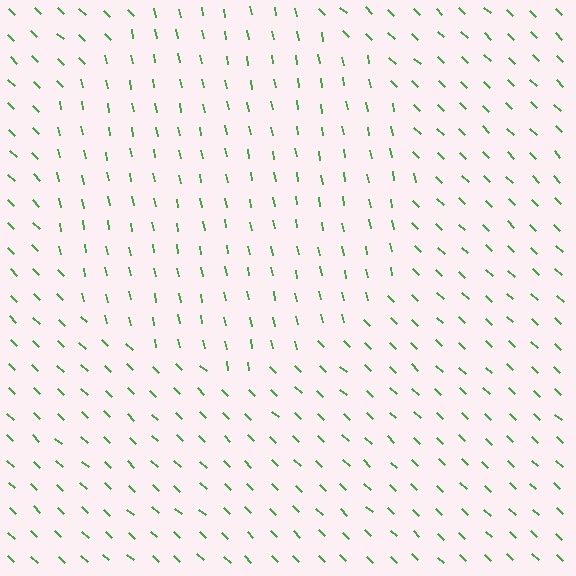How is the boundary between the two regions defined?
The boundary is defined purely by a change in line orientation (approximately 36 degrees difference). All lines are the same color and thickness.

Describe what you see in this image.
The image is filled with small green line segments. A circle region in the image has lines oriented differently from the surrounding lines, creating a visible texture boundary.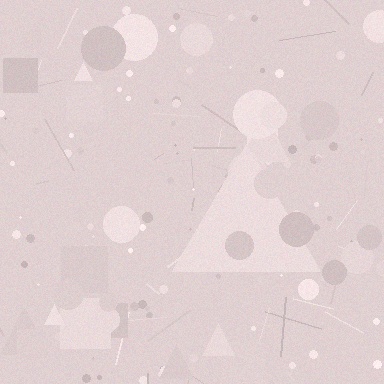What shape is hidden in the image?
A triangle is hidden in the image.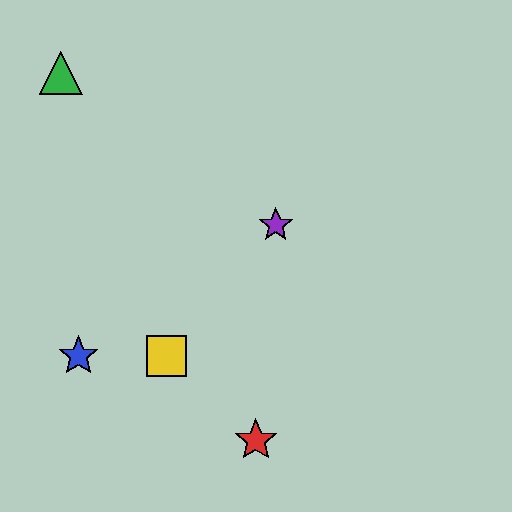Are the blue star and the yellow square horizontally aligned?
Yes, both are at y≈356.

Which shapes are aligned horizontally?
The blue star, the yellow square are aligned horizontally.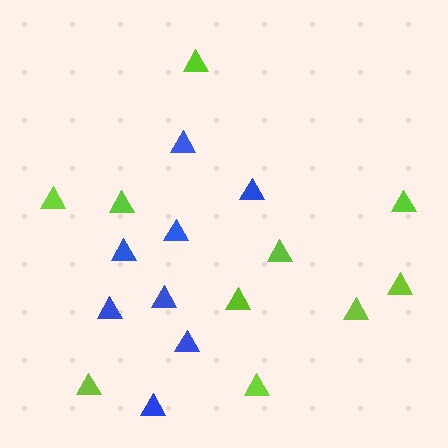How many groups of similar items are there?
There are 2 groups: one group of blue triangles (8) and one group of lime triangles (10).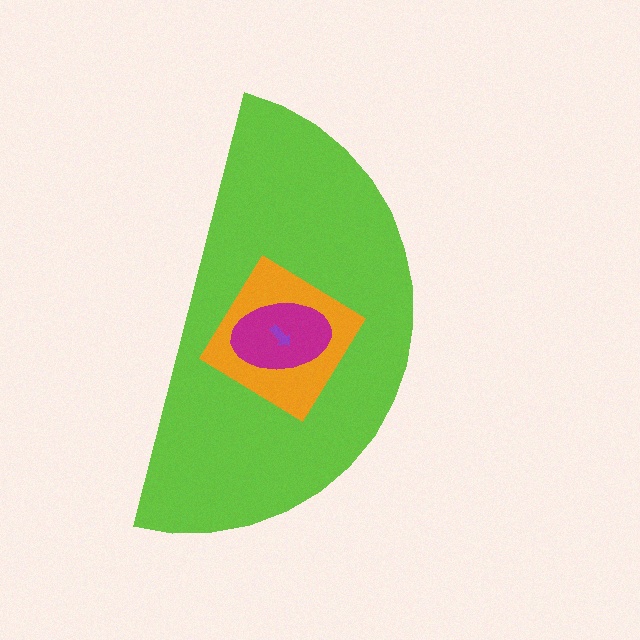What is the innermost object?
The purple arrow.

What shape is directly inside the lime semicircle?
The orange diamond.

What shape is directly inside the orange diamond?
The magenta ellipse.